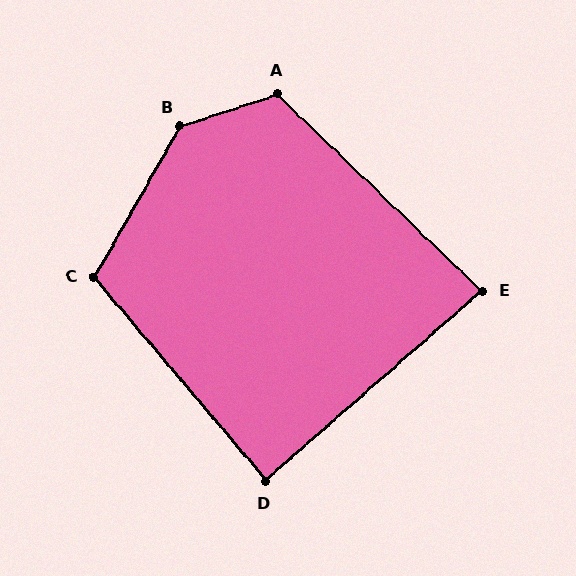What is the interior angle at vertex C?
Approximately 110 degrees (obtuse).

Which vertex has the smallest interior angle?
E, at approximately 85 degrees.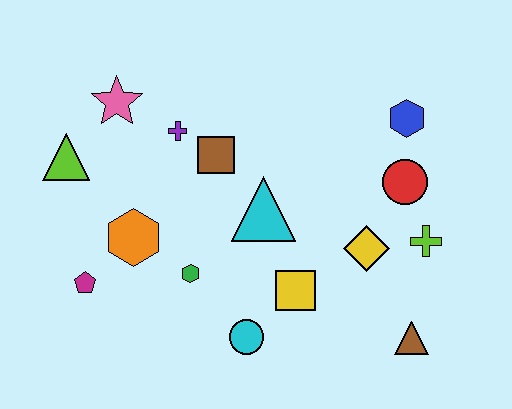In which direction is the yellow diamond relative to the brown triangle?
The yellow diamond is above the brown triangle.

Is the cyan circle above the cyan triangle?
No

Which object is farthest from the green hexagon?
The blue hexagon is farthest from the green hexagon.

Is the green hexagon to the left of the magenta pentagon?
No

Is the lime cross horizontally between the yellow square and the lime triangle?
No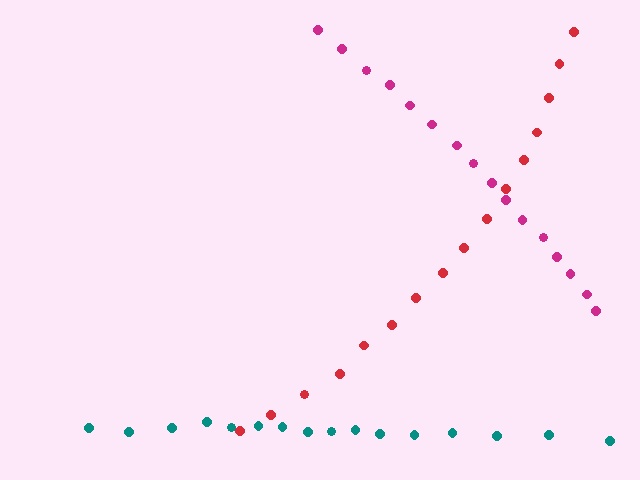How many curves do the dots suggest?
There are 3 distinct paths.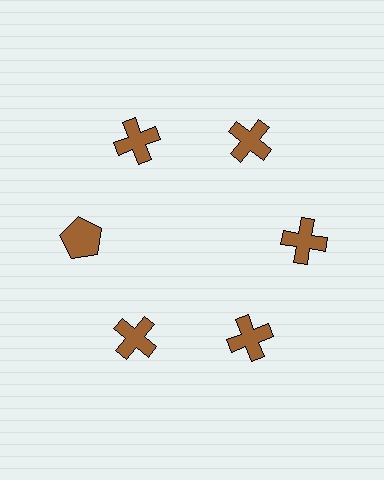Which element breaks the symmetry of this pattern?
The brown pentagon at roughly the 9 o'clock position breaks the symmetry. All other shapes are brown crosses.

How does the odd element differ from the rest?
It has a different shape: pentagon instead of cross.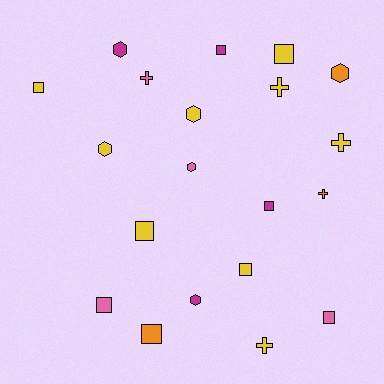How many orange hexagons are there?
There is 1 orange hexagon.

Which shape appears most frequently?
Square, with 9 objects.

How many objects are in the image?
There are 20 objects.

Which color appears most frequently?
Yellow, with 9 objects.